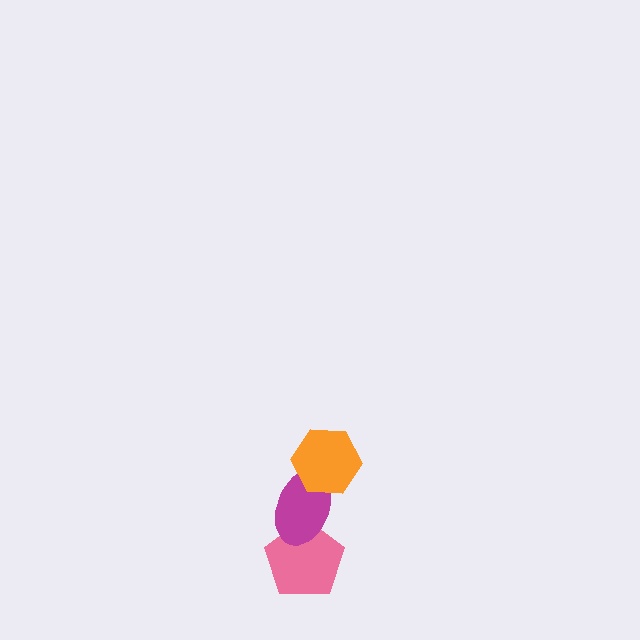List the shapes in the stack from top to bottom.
From top to bottom: the orange hexagon, the magenta ellipse, the pink pentagon.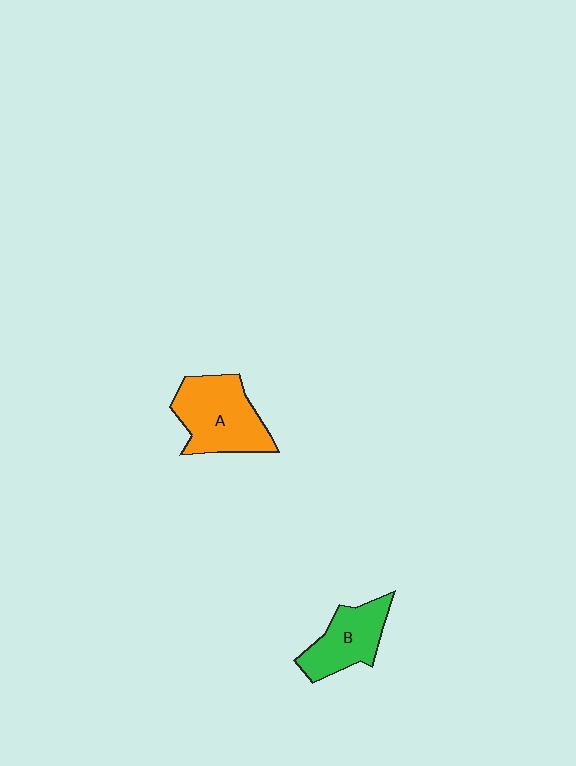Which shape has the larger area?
Shape A (orange).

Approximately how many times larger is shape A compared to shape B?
Approximately 1.4 times.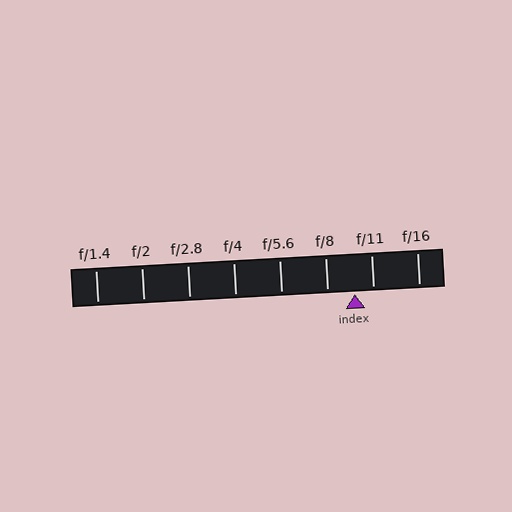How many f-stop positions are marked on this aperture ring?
There are 8 f-stop positions marked.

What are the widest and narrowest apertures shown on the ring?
The widest aperture shown is f/1.4 and the narrowest is f/16.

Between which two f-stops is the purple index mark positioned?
The index mark is between f/8 and f/11.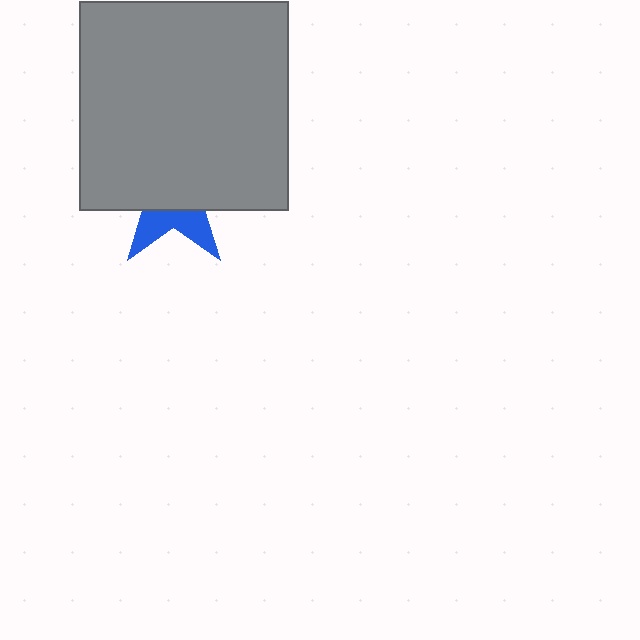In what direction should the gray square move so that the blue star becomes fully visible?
The gray square should move up. That is the shortest direction to clear the overlap and leave the blue star fully visible.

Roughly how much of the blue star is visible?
A small part of it is visible (roughly 32%).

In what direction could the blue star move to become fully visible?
The blue star could move down. That would shift it out from behind the gray square entirely.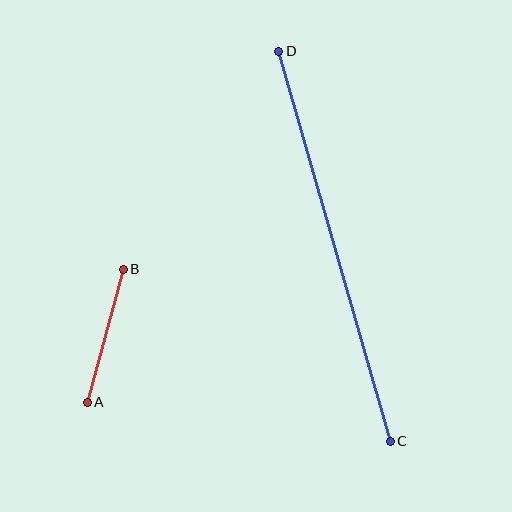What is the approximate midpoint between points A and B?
The midpoint is at approximately (105, 336) pixels.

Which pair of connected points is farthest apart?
Points C and D are farthest apart.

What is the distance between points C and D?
The distance is approximately 406 pixels.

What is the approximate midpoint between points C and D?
The midpoint is at approximately (334, 246) pixels.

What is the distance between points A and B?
The distance is approximately 138 pixels.